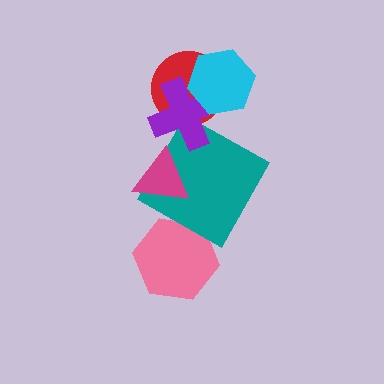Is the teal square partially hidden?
Yes, it is partially covered by another shape.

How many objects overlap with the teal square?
2 objects overlap with the teal square.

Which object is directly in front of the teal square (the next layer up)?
The magenta triangle is directly in front of the teal square.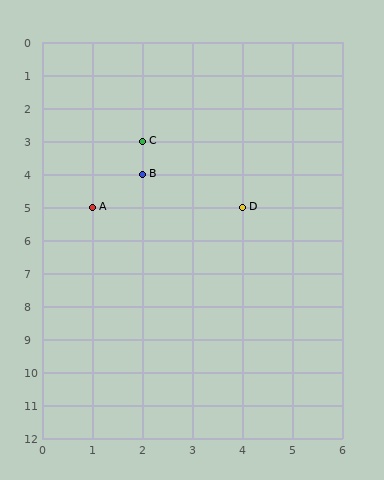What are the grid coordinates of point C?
Point C is at grid coordinates (2, 3).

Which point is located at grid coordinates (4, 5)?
Point D is at (4, 5).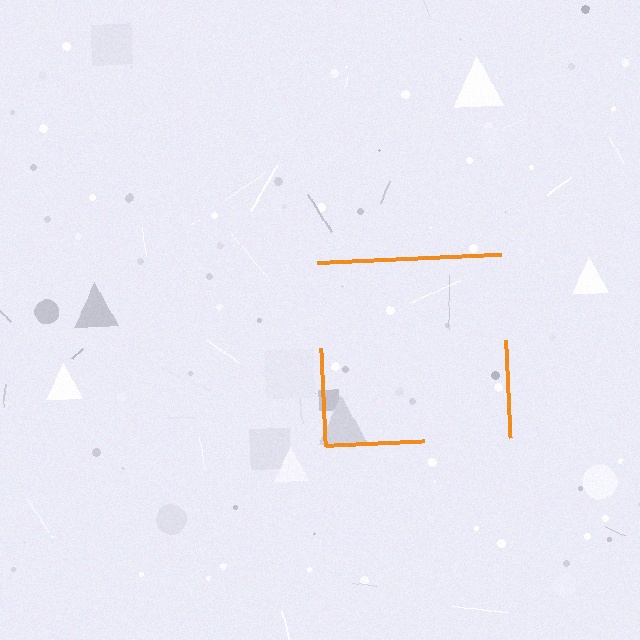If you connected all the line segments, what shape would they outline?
They would outline a square.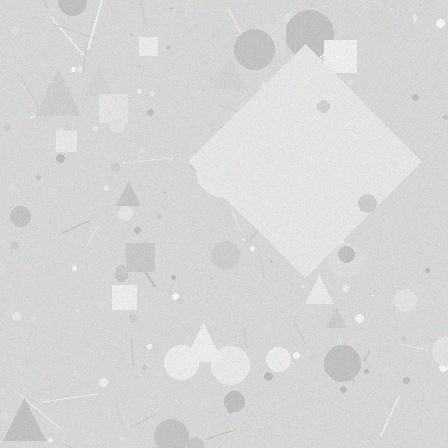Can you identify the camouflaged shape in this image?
The camouflaged shape is a diamond.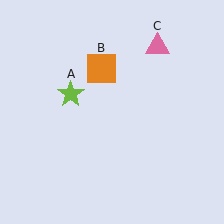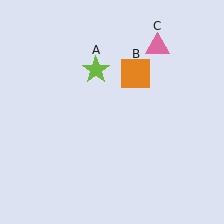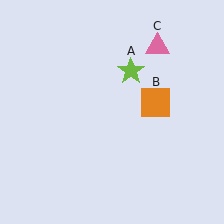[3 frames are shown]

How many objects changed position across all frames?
2 objects changed position: lime star (object A), orange square (object B).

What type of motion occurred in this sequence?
The lime star (object A), orange square (object B) rotated clockwise around the center of the scene.